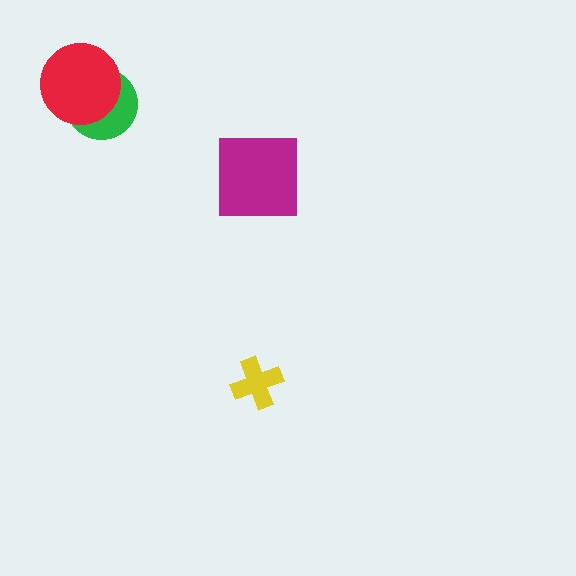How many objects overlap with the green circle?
1 object overlaps with the green circle.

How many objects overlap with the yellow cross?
0 objects overlap with the yellow cross.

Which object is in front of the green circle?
The red circle is in front of the green circle.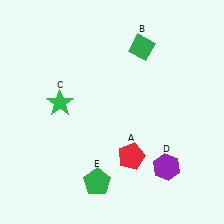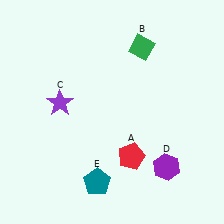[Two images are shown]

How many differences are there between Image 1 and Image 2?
There are 2 differences between the two images.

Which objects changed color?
C changed from green to purple. E changed from green to teal.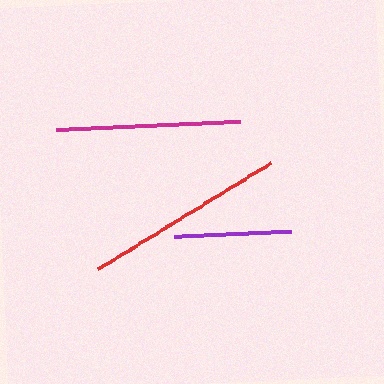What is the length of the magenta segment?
The magenta segment is approximately 184 pixels long.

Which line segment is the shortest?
The purple line is the shortest at approximately 116 pixels.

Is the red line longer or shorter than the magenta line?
The red line is longer than the magenta line.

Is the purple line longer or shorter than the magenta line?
The magenta line is longer than the purple line.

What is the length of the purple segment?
The purple segment is approximately 116 pixels long.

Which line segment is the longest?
The red line is the longest at approximately 202 pixels.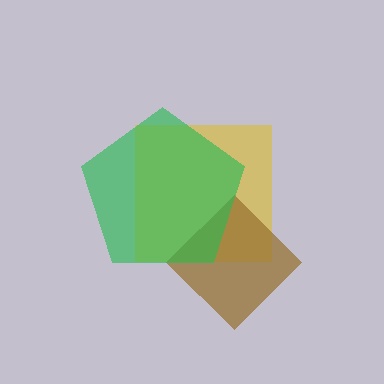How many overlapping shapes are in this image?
There are 3 overlapping shapes in the image.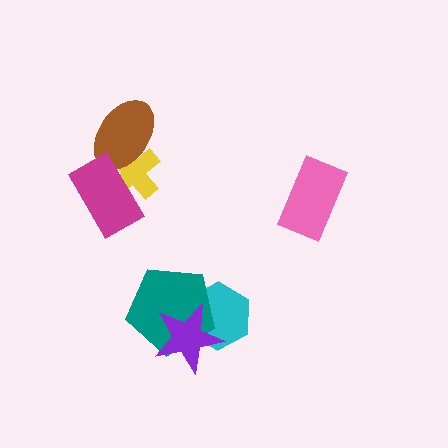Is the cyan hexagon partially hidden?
Yes, it is partially covered by another shape.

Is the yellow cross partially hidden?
Yes, it is partially covered by another shape.